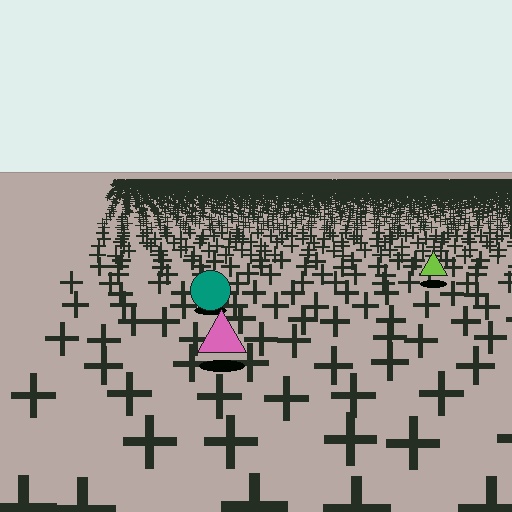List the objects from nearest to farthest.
From nearest to farthest: the pink triangle, the teal circle, the lime triangle.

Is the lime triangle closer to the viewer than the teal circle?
No. The teal circle is closer — you can tell from the texture gradient: the ground texture is coarser near it.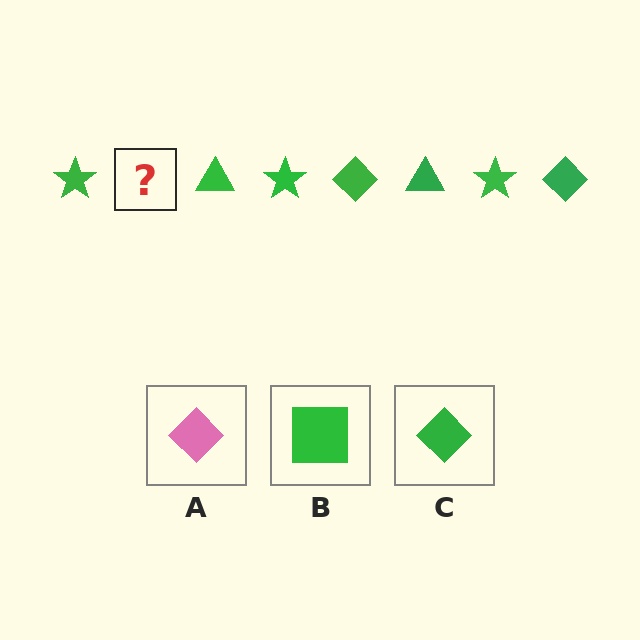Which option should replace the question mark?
Option C.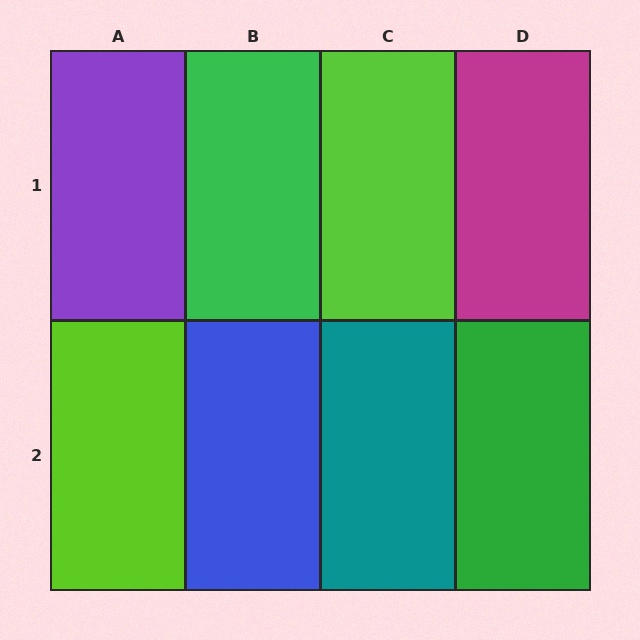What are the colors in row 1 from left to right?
Purple, green, lime, magenta.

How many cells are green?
2 cells are green.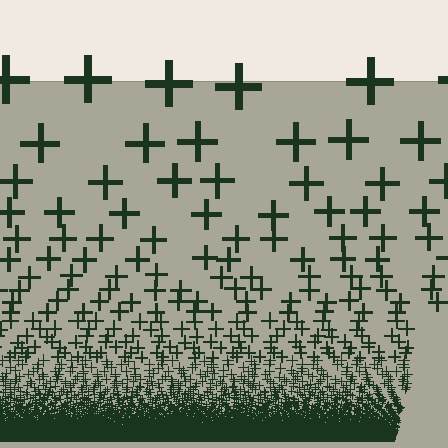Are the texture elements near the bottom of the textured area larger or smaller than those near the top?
Smaller. The gradient is inverted — elements near the bottom are smaller and denser.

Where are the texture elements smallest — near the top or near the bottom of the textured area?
Near the bottom.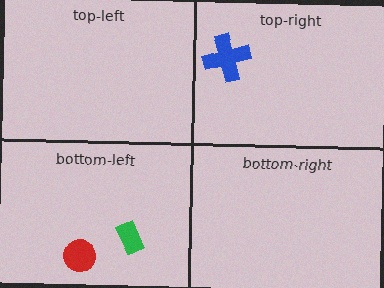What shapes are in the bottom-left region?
The green rectangle, the red circle.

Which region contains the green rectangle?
The bottom-left region.